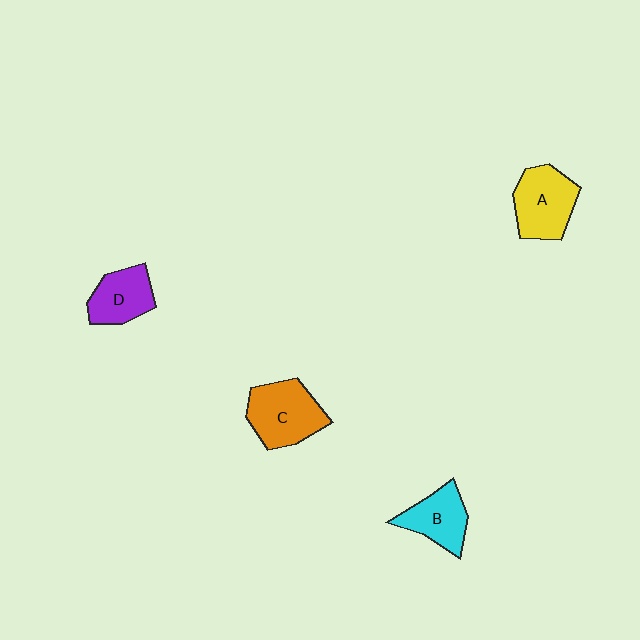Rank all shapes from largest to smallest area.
From largest to smallest: C (orange), A (yellow), B (cyan), D (purple).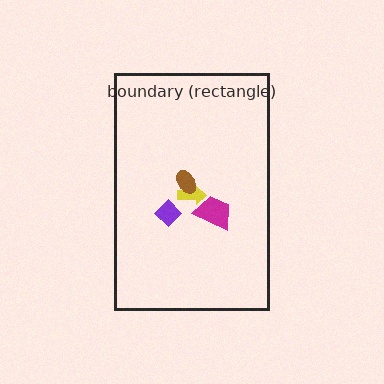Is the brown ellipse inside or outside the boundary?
Inside.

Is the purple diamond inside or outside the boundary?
Inside.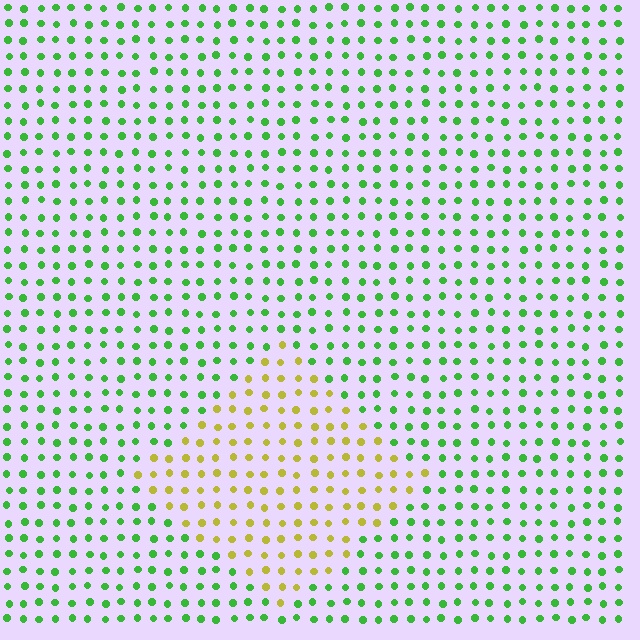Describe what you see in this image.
The image is filled with small green elements in a uniform arrangement. A diamond-shaped region is visible where the elements are tinted to a slightly different hue, forming a subtle color boundary.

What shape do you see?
I see a diamond.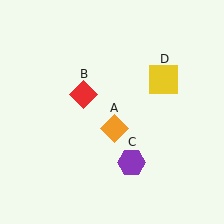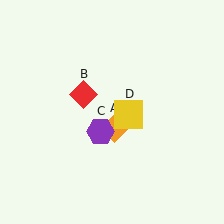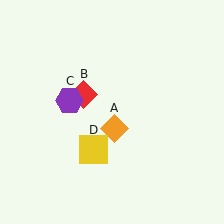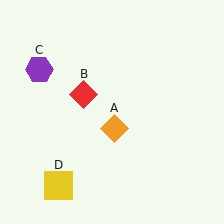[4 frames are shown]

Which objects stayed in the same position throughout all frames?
Orange diamond (object A) and red diamond (object B) remained stationary.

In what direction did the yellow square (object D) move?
The yellow square (object D) moved down and to the left.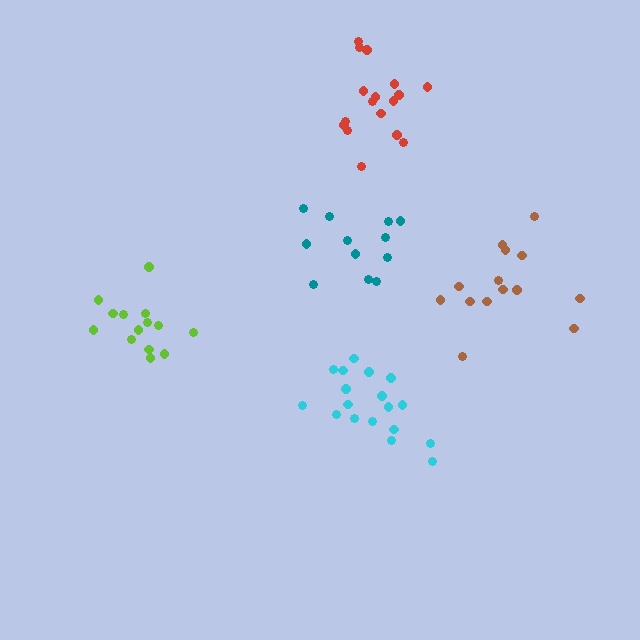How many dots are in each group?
Group 1: 18 dots, Group 2: 12 dots, Group 3: 14 dots, Group 4: 17 dots, Group 5: 14 dots (75 total).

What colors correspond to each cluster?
The clusters are colored: cyan, teal, brown, red, lime.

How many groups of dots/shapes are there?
There are 5 groups.